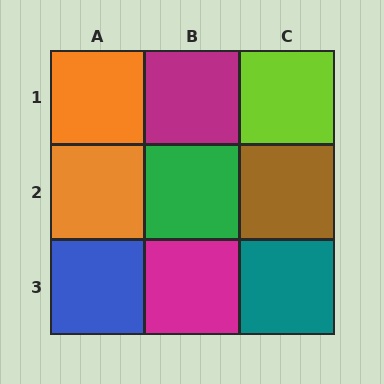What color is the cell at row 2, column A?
Orange.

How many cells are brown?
1 cell is brown.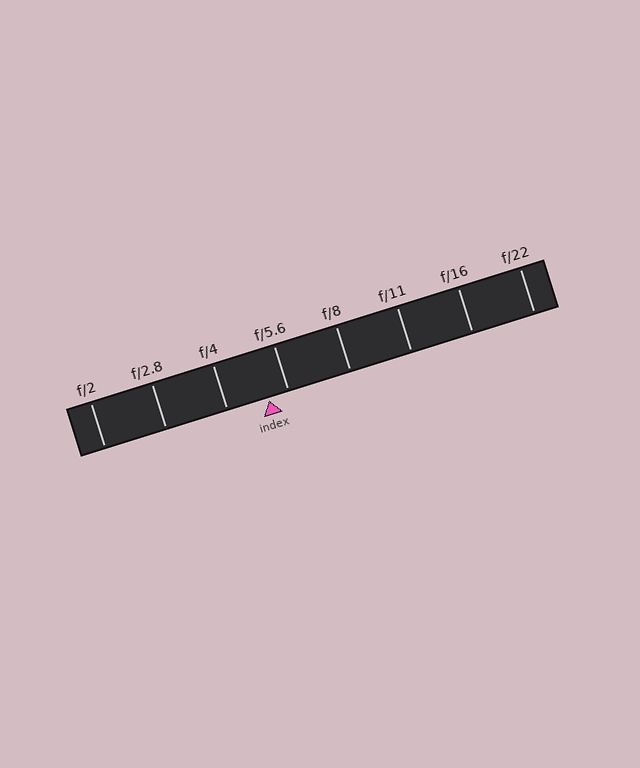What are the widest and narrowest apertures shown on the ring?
The widest aperture shown is f/2 and the narrowest is f/22.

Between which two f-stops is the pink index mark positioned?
The index mark is between f/4 and f/5.6.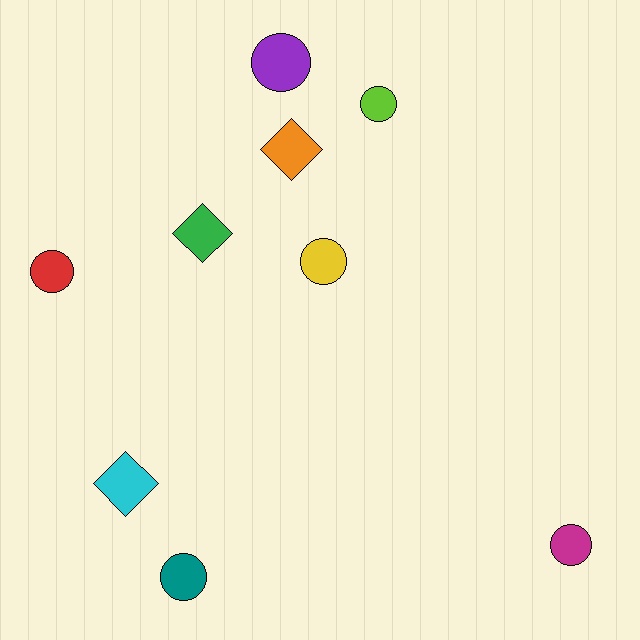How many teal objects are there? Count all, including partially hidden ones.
There is 1 teal object.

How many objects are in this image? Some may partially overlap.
There are 9 objects.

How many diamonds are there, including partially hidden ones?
There are 3 diamonds.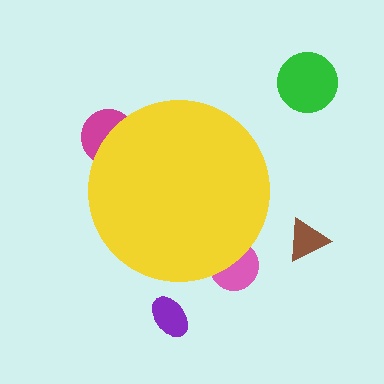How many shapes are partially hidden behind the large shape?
2 shapes are partially hidden.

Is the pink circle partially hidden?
Yes, the pink circle is partially hidden behind the yellow circle.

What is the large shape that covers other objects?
A yellow circle.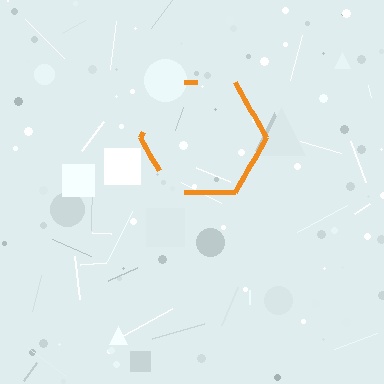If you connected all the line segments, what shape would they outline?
They would outline a hexagon.